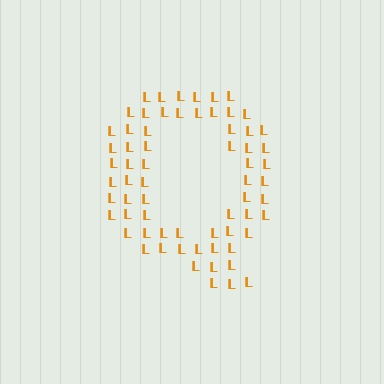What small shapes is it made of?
It is made of small letter L's.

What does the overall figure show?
The overall figure shows the letter Q.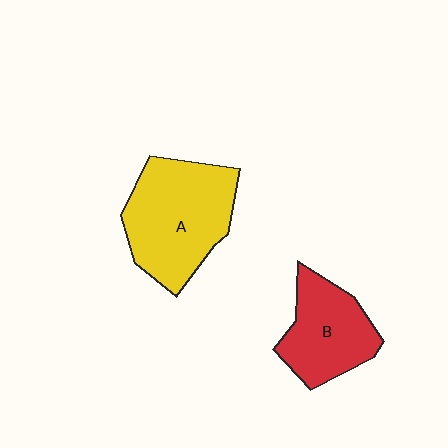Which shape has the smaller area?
Shape B (red).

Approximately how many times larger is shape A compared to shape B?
Approximately 1.4 times.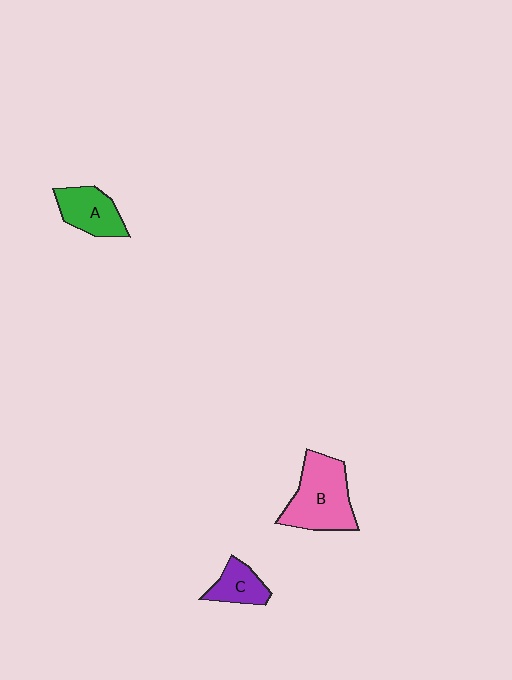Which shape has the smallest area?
Shape C (purple).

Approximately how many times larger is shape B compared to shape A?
Approximately 1.6 times.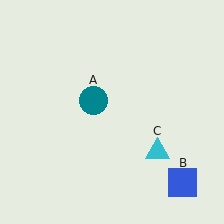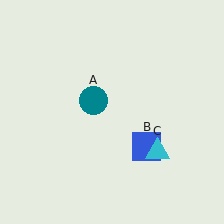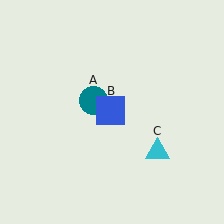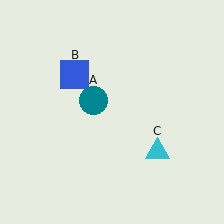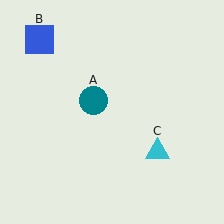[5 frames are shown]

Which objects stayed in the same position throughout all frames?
Teal circle (object A) and cyan triangle (object C) remained stationary.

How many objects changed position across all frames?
1 object changed position: blue square (object B).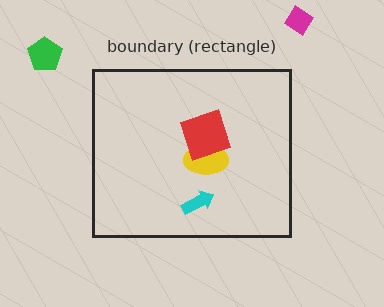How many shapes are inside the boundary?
3 inside, 2 outside.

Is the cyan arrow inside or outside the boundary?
Inside.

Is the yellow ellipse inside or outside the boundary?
Inside.